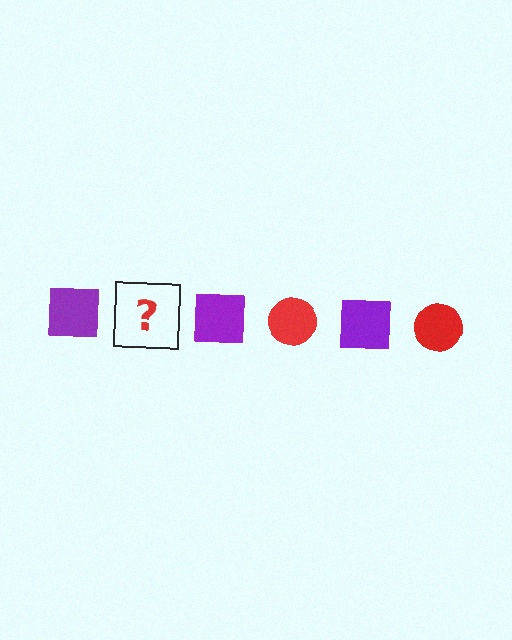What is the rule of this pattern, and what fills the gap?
The rule is that the pattern alternates between purple square and red circle. The gap should be filled with a red circle.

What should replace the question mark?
The question mark should be replaced with a red circle.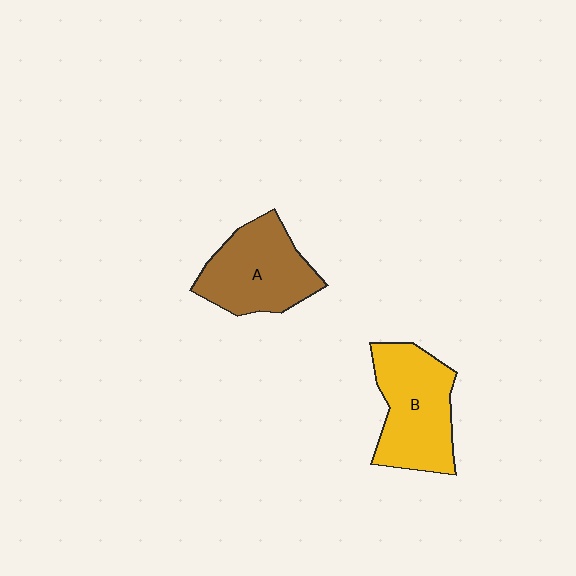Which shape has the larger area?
Shape B (yellow).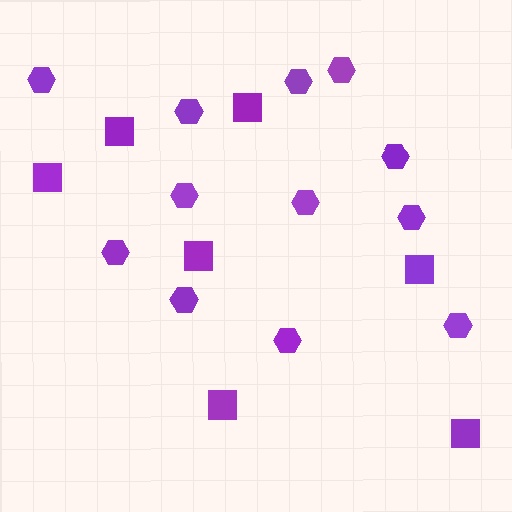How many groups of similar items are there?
There are 2 groups: one group of hexagons (12) and one group of squares (7).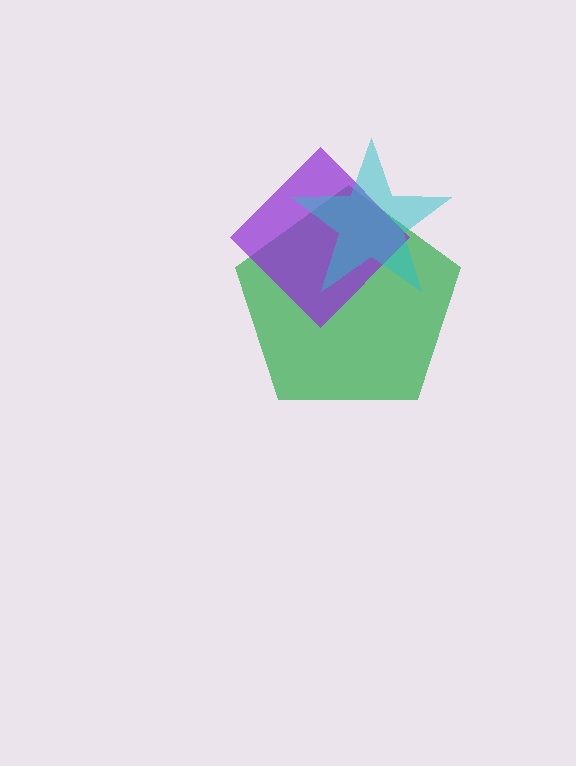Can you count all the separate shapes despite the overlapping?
Yes, there are 3 separate shapes.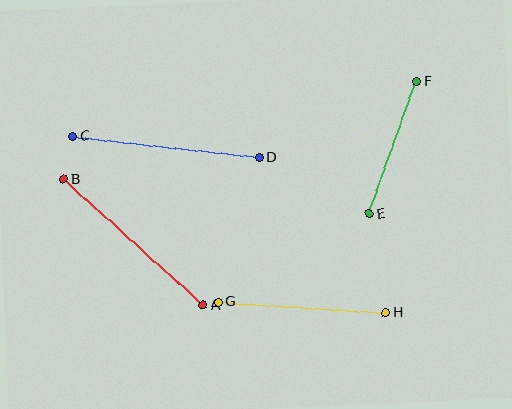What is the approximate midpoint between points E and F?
The midpoint is at approximately (393, 148) pixels.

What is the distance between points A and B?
The distance is approximately 188 pixels.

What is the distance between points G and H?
The distance is approximately 167 pixels.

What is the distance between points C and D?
The distance is approximately 188 pixels.